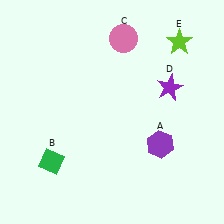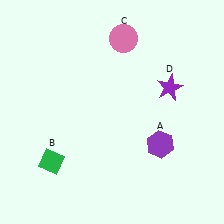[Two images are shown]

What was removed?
The lime star (E) was removed in Image 2.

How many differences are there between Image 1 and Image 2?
There is 1 difference between the two images.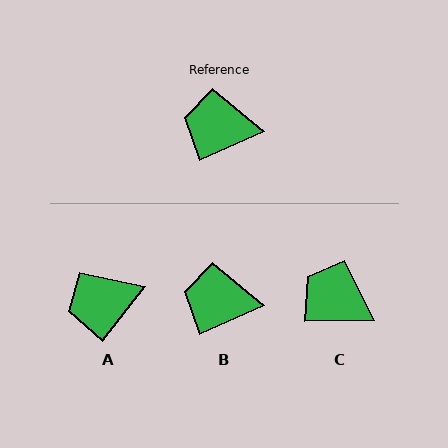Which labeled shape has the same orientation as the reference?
B.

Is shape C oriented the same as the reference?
No, it is off by about 23 degrees.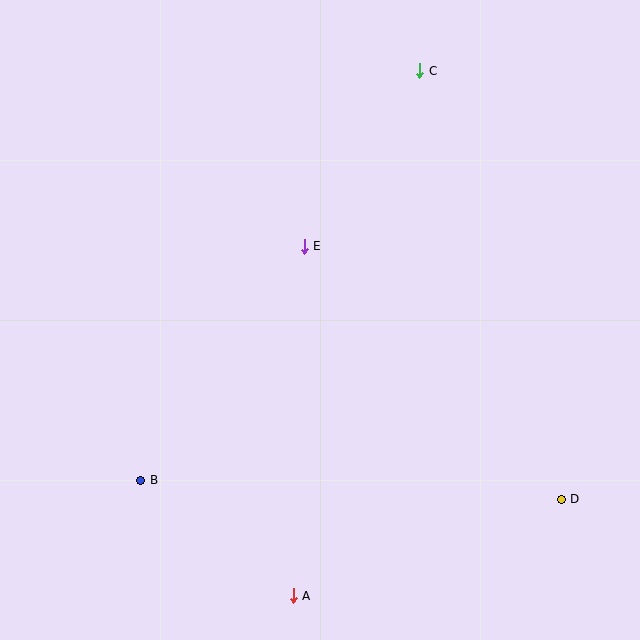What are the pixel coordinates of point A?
Point A is at (293, 596).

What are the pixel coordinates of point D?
Point D is at (561, 499).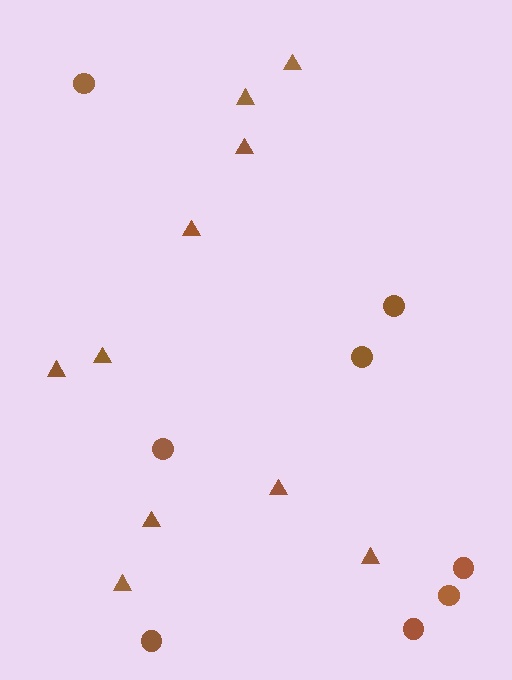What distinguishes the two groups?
There are 2 groups: one group of circles (8) and one group of triangles (10).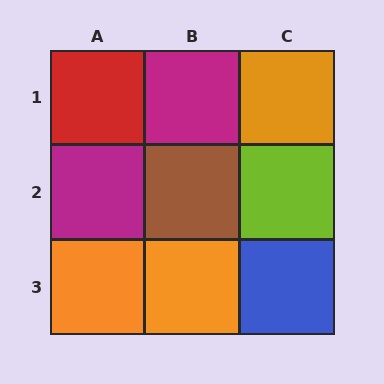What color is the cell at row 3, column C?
Blue.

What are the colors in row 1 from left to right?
Red, magenta, orange.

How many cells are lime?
1 cell is lime.